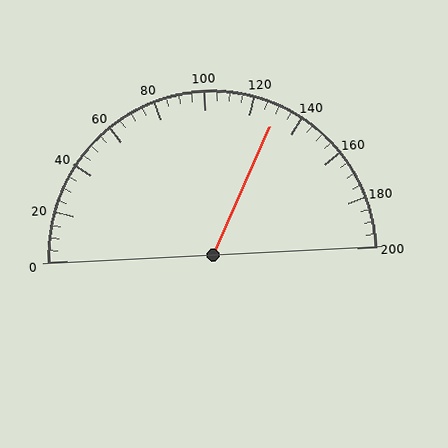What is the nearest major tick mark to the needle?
The nearest major tick mark is 120.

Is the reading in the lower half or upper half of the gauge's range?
The reading is in the upper half of the range (0 to 200).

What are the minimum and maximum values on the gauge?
The gauge ranges from 0 to 200.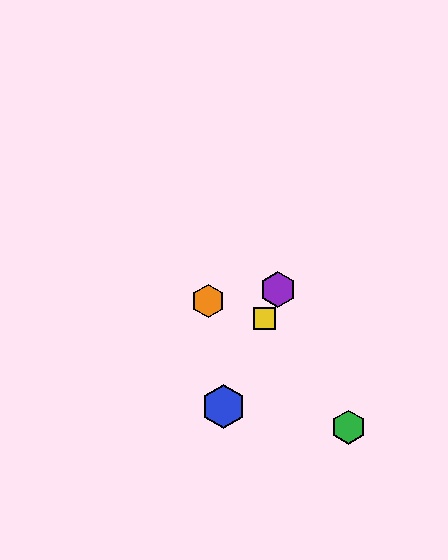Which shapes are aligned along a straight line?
The red hexagon, the blue hexagon, the yellow square, the purple hexagon are aligned along a straight line.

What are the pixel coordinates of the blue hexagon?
The blue hexagon is at (223, 406).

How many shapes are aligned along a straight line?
4 shapes (the red hexagon, the blue hexagon, the yellow square, the purple hexagon) are aligned along a straight line.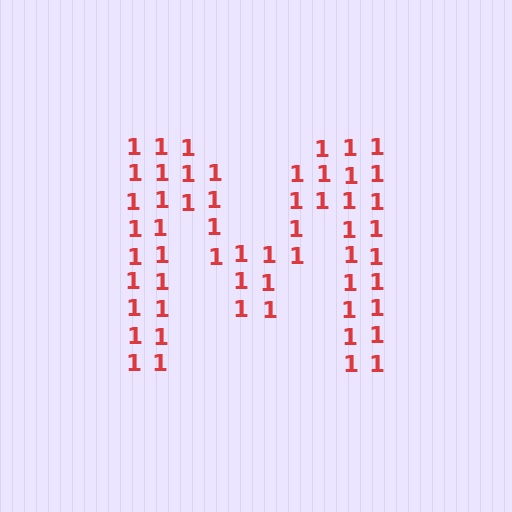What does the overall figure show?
The overall figure shows the letter M.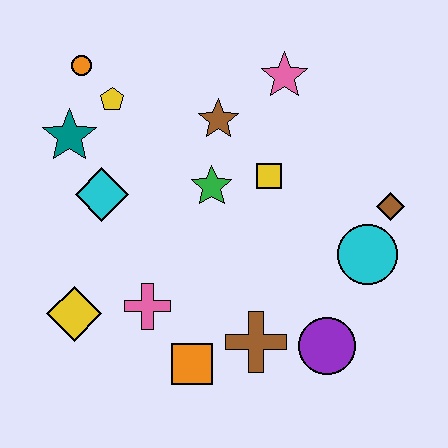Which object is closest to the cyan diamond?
The teal star is closest to the cyan diamond.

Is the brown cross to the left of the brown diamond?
Yes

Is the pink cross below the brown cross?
No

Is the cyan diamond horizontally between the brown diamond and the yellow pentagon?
No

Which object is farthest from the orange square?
The orange circle is farthest from the orange square.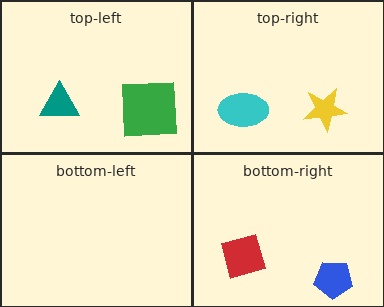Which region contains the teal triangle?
The top-left region.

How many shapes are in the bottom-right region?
2.